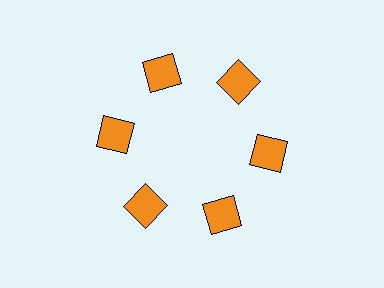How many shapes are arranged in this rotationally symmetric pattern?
There are 6 shapes, arranged in 6 groups of 1.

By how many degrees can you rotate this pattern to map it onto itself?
The pattern maps onto itself every 60 degrees of rotation.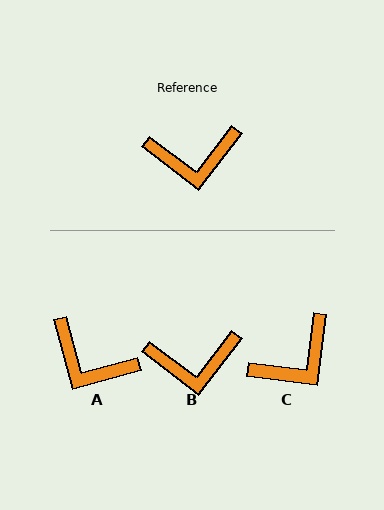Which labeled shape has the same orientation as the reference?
B.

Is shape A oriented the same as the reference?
No, it is off by about 37 degrees.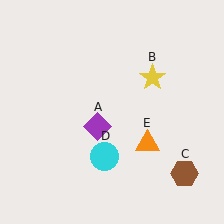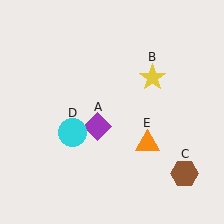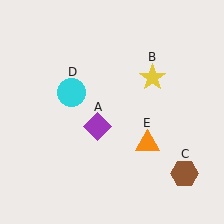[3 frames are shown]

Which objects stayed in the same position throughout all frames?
Purple diamond (object A) and yellow star (object B) and brown hexagon (object C) and orange triangle (object E) remained stationary.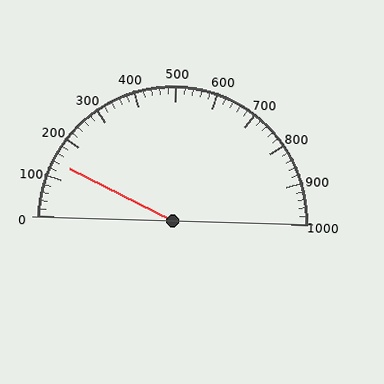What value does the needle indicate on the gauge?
The needle indicates approximately 140.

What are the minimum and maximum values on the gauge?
The gauge ranges from 0 to 1000.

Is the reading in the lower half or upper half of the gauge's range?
The reading is in the lower half of the range (0 to 1000).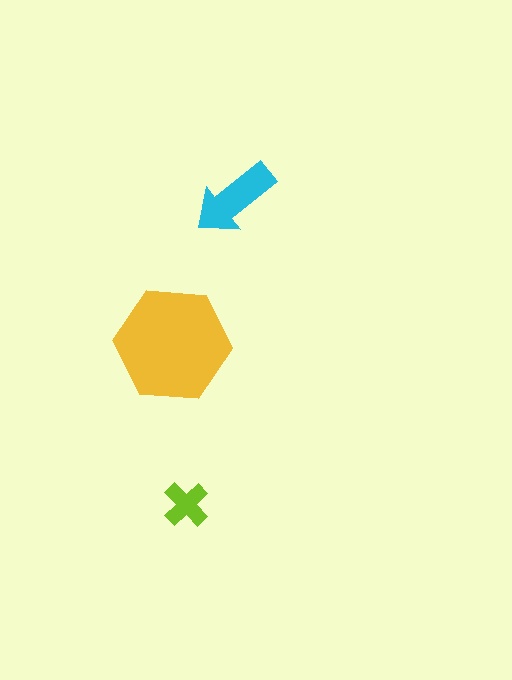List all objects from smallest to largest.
The lime cross, the cyan arrow, the yellow hexagon.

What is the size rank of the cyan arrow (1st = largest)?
2nd.